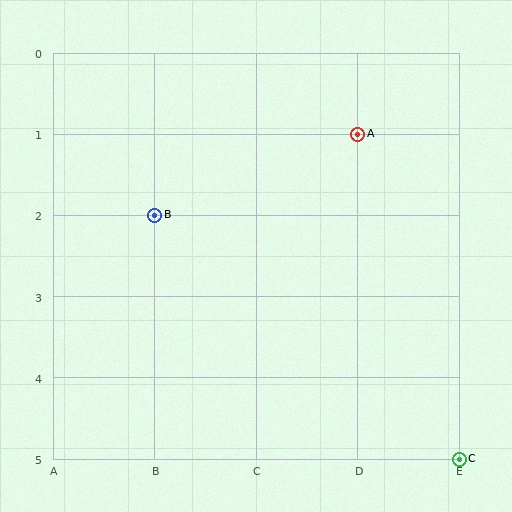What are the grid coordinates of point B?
Point B is at grid coordinates (B, 2).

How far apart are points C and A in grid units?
Points C and A are 1 column and 4 rows apart (about 4.1 grid units diagonally).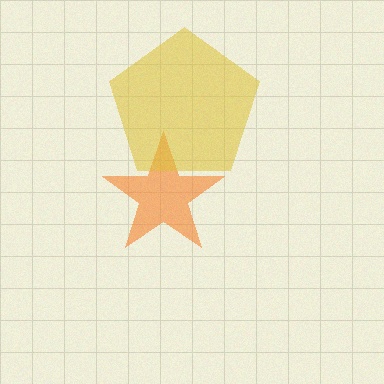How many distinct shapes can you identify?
There are 2 distinct shapes: an orange star, a yellow pentagon.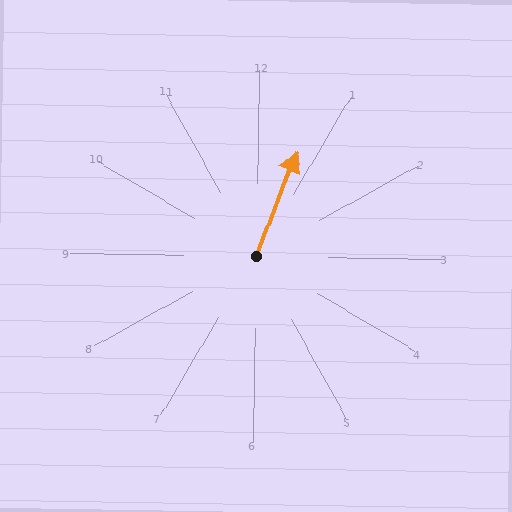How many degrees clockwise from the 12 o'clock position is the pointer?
Approximately 20 degrees.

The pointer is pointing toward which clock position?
Roughly 1 o'clock.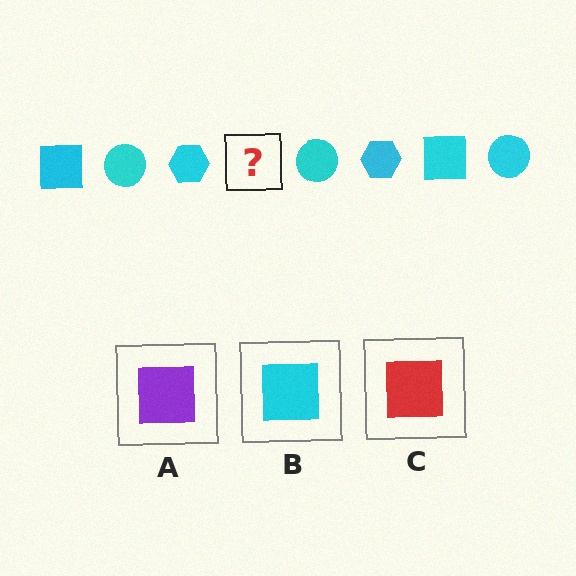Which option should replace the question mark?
Option B.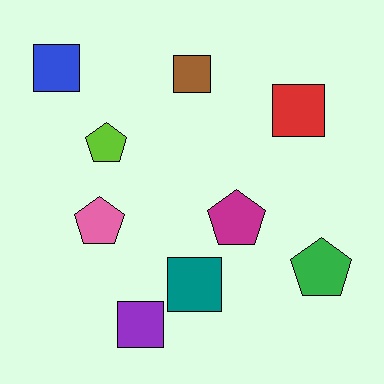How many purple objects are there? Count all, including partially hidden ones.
There is 1 purple object.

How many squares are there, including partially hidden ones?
There are 5 squares.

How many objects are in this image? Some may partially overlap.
There are 9 objects.